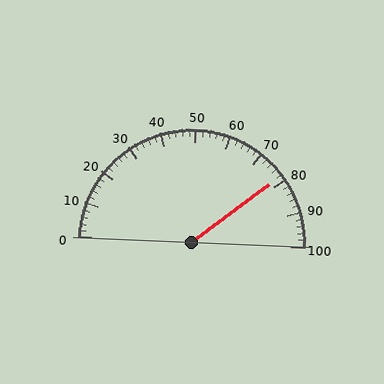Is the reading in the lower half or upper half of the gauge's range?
The reading is in the upper half of the range (0 to 100).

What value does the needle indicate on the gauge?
The needle indicates approximately 78.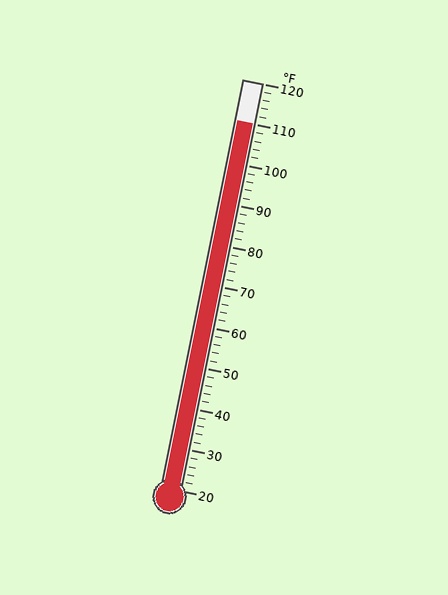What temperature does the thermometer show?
The thermometer shows approximately 110°F.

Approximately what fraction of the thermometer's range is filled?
The thermometer is filled to approximately 90% of its range.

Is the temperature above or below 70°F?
The temperature is above 70°F.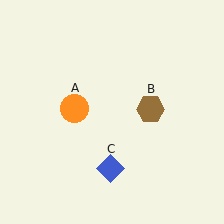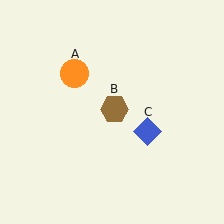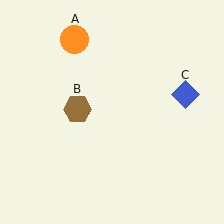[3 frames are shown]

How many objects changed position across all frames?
3 objects changed position: orange circle (object A), brown hexagon (object B), blue diamond (object C).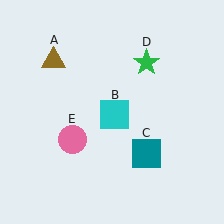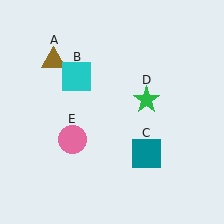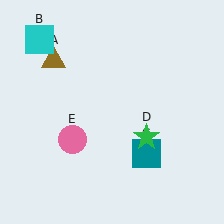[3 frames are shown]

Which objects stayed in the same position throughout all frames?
Brown triangle (object A) and teal square (object C) and pink circle (object E) remained stationary.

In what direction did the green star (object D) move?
The green star (object D) moved down.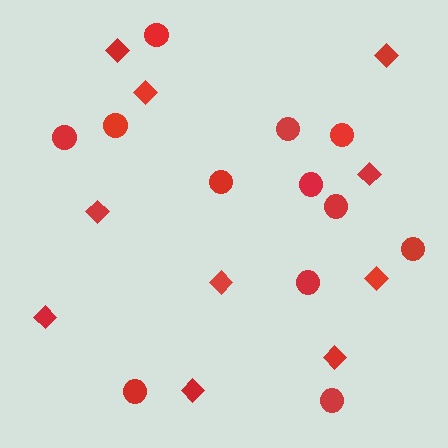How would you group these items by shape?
There are 2 groups: one group of circles (12) and one group of diamonds (10).